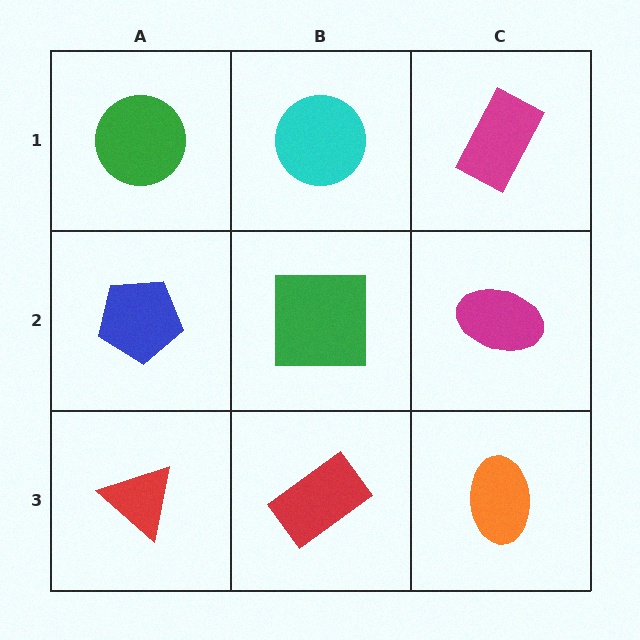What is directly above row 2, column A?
A green circle.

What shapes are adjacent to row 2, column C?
A magenta rectangle (row 1, column C), an orange ellipse (row 3, column C), a green square (row 2, column B).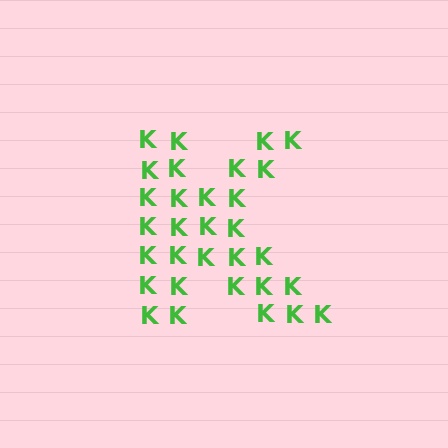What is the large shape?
The large shape is the letter K.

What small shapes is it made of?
It is made of small letter K's.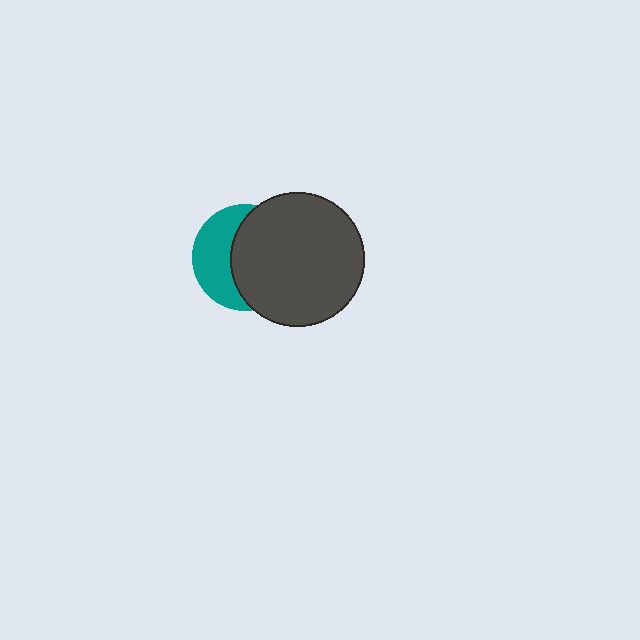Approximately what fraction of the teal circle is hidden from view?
Roughly 58% of the teal circle is hidden behind the dark gray circle.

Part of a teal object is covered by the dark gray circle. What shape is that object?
It is a circle.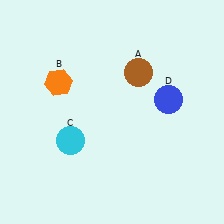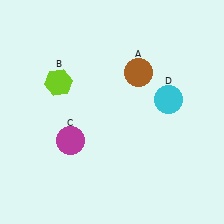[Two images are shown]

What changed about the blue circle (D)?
In Image 1, D is blue. In Image 2, it changed to cyan.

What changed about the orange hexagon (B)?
In Image 1, B is orange. In Image 2, it changed to lime.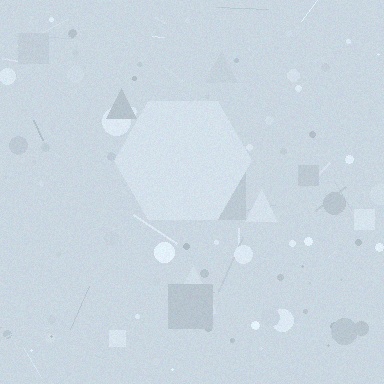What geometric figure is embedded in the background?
A hexagon is embedded in the background.